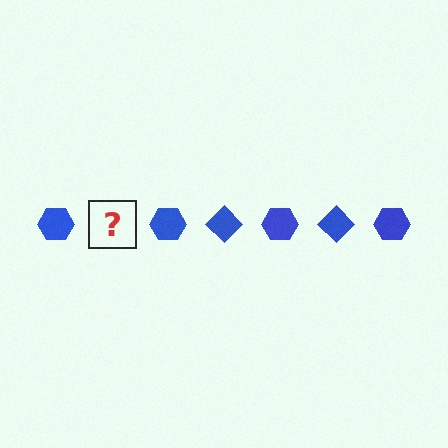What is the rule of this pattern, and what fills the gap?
The rule is that the pattern cycles through hexagon, diamond shapes in blue. The gap should be filled with a blue diamond.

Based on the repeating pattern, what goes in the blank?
The blank should be a blue diamond.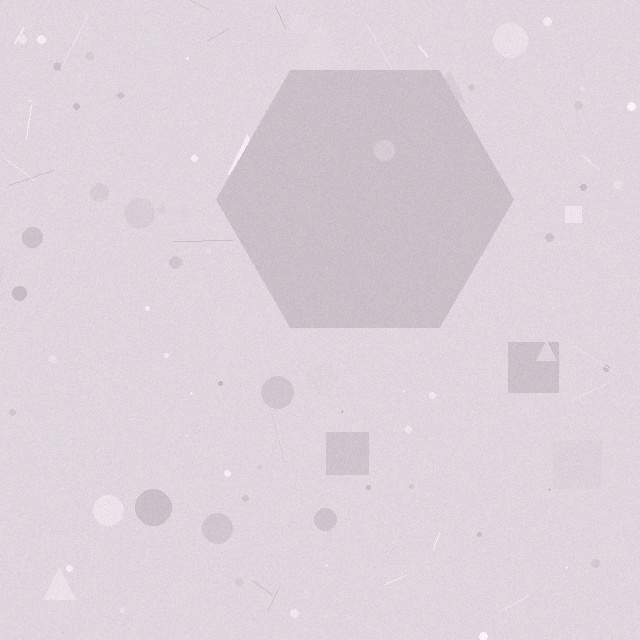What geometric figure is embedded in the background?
A hexagon is embedded in the background.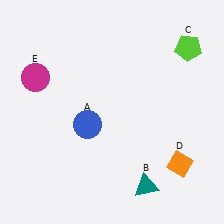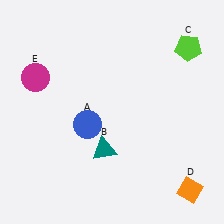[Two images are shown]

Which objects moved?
The objects that moved are: the teal triangle (B), the orange diamond (D).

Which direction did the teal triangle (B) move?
The teal triangle (B) moved left.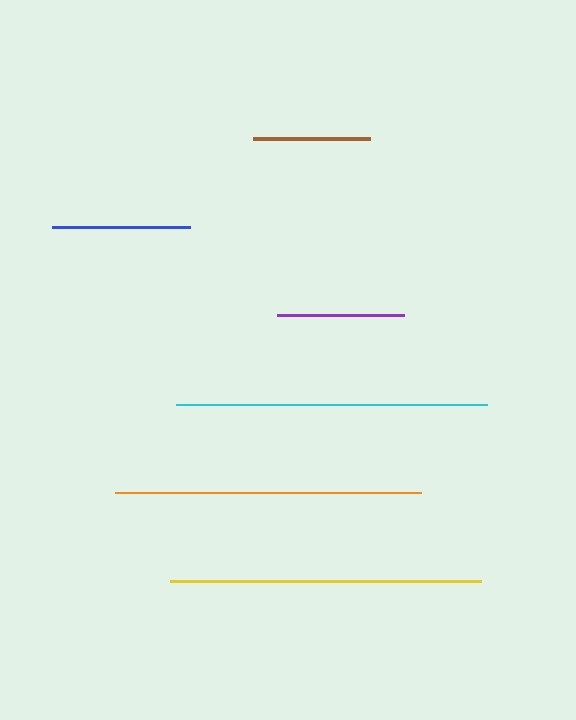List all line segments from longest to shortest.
From longest to shortest: yellow, cyan, orange, blue, purple, brown.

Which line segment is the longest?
The yellow line is the longest at approximately 311 pixels.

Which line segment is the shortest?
The brown line is the shortest at approximately 116 pixels.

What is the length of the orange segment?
The orange segment is approximately 306 pixels long.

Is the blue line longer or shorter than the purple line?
The blue line is longer than the purple line.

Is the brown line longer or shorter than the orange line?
The orange line is longer than the brown line.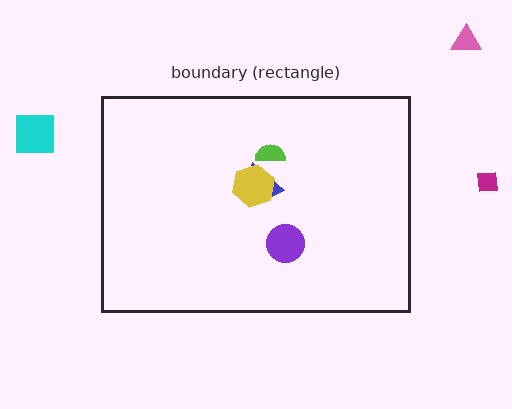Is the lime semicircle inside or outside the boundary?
Inside.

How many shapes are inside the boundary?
4 inside, 3 outside.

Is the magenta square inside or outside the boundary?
Outside.